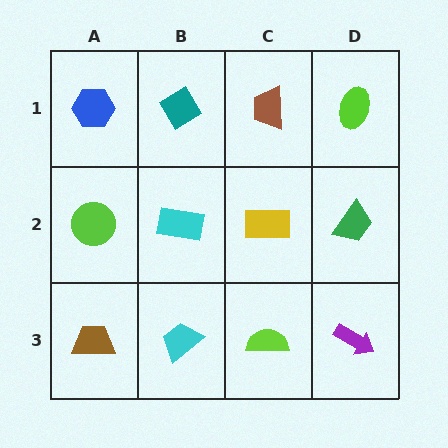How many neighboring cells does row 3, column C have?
3.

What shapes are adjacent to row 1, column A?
A lime circle (row 2, column A), a teal diamond (row 1, column B).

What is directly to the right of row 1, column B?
A brown trapezoid.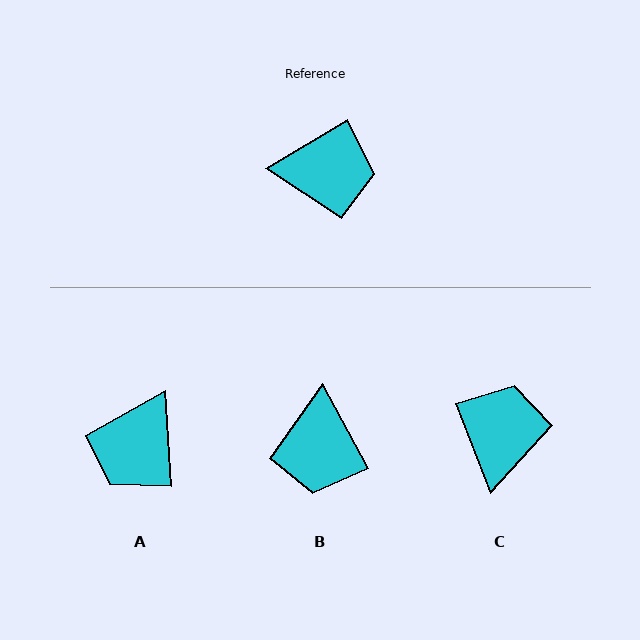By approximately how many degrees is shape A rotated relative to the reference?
Approximately 117 degrees clockwise.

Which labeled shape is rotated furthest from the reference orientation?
A, about 117 degrees away.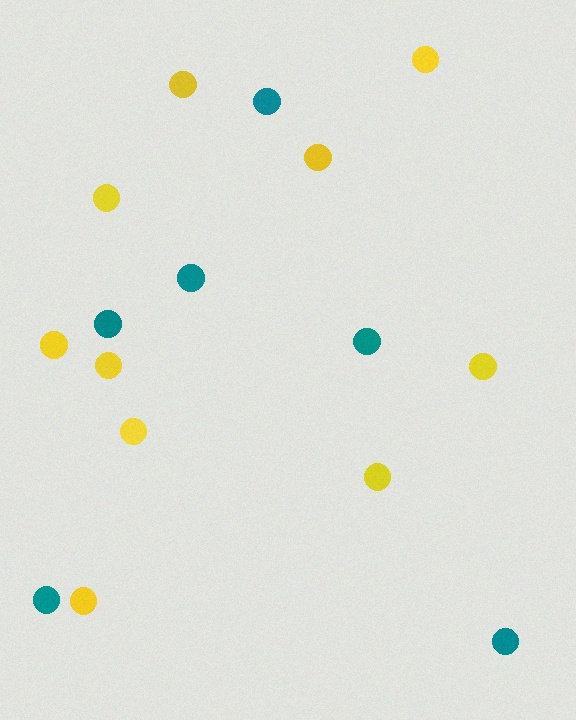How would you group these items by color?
There are 2 groups: one group of yellow circles (10) and one group of teal circles (6).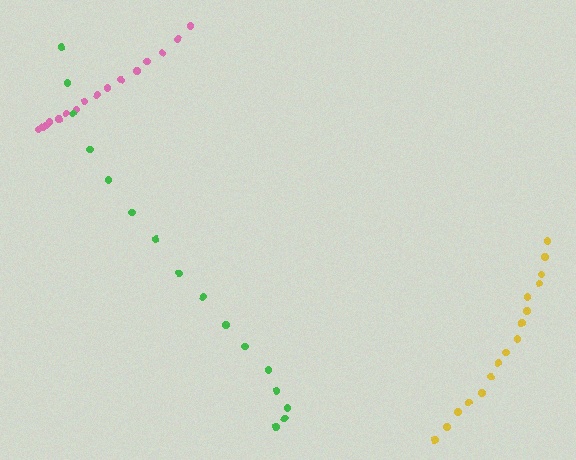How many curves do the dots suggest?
There are 3 distinct paths.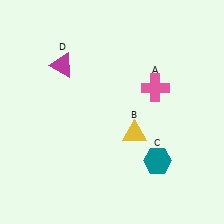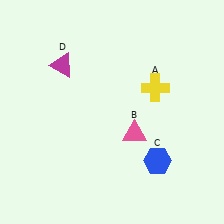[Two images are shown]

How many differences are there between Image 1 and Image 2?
There are 3 differences between the two images.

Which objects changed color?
A changed from pink to yellow. B changed from yellow to pink. C changed from teal to blue.